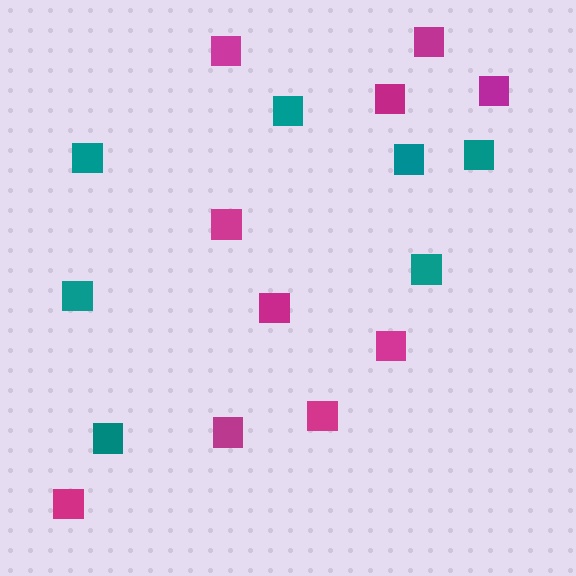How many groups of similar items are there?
There are 2 groups: one group of teal squares (7) and one group of magenta squares (10).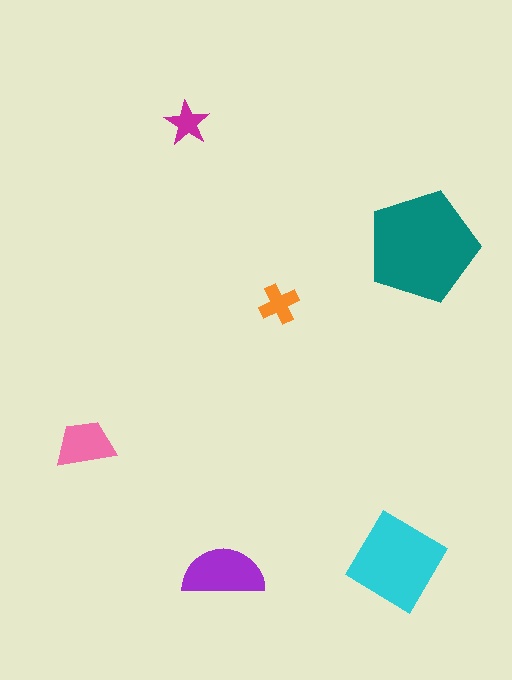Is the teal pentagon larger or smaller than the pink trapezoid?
Larger.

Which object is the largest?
The teal pentagon.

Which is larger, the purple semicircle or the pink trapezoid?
The purple semicircle.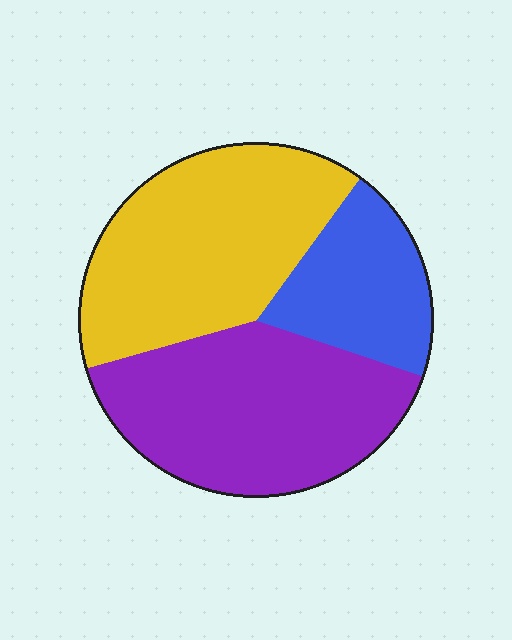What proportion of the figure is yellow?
Yellow takes up between a quarter and a half of the figure.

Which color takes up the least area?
Blue, at roughly 20%.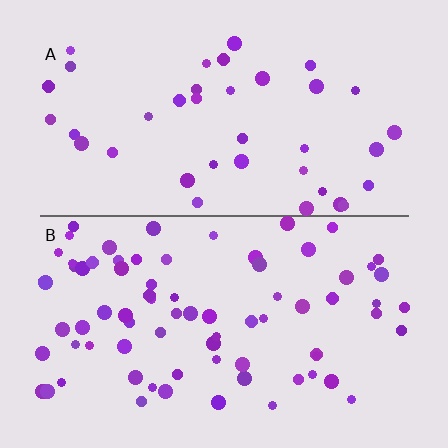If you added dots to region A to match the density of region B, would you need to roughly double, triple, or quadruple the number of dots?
Approximately double.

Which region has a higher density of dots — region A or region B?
B (the bottom).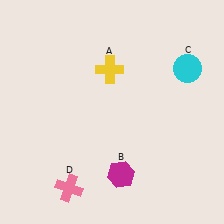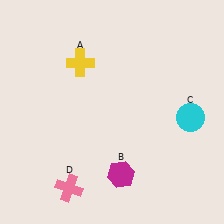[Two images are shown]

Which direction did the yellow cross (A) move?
The yellow cross (A) moved left.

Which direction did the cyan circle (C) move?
The cyan circle (C) moved down.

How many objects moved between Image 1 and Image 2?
2 objects moved between the two images.